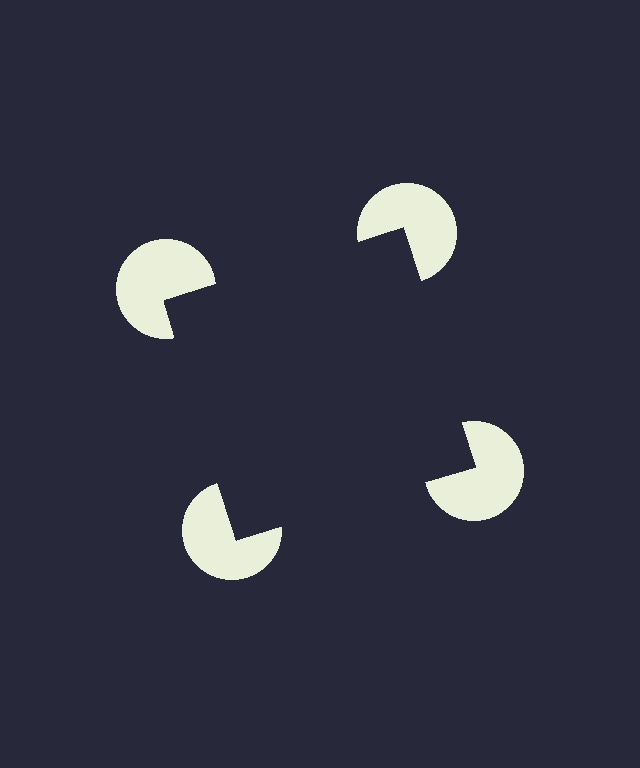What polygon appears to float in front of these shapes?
An illusory square — its edges are inferred from the aligned wedge cuts in the pac-man discs, not physically drawn.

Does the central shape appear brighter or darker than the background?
It typically appears slightly darker than the background, even though no actual brightness change is drawn.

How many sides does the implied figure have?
4 sides.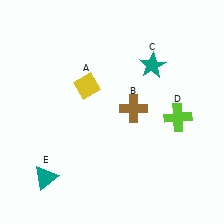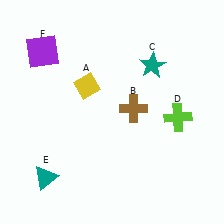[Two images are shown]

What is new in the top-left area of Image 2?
A purple square (F) was added in the top-left area of Image 2.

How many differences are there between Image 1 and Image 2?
There is 1 difference between the two images.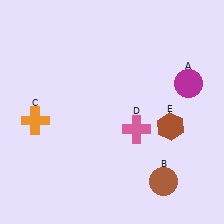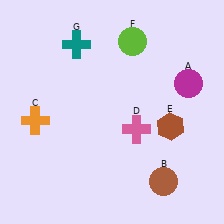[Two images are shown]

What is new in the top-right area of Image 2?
A lime circle (F) was added in the top-right area of Image 2.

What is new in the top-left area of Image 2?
A teal cross (G) was added in the top-left area of Image 2.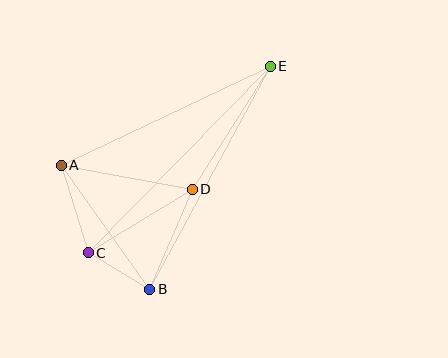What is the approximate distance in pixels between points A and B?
The distance between A and B is approximately 152 pixels.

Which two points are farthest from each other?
Points C and E are farthest from each other.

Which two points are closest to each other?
Points B and C are closest to each other.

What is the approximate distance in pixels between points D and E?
The distance between D and E is approximately 146 pixels.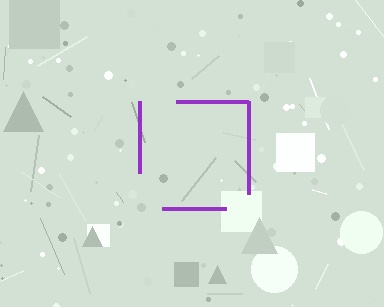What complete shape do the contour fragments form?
The contour fragments form a square.